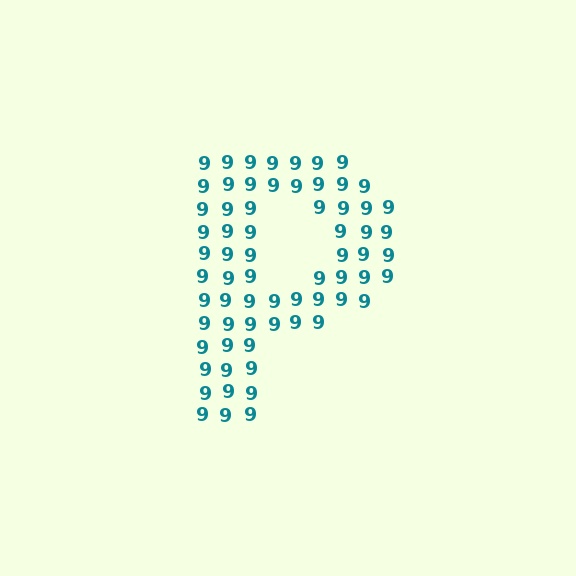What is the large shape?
The large shape is the letter P.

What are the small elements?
The small elements are digit 9's.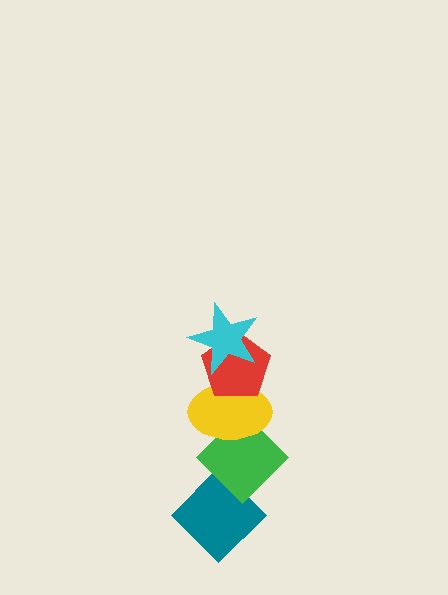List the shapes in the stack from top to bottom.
From top to bottom: the cyan star, the red pentagon, the yellow ellipse, the green diamond, the teal diamond.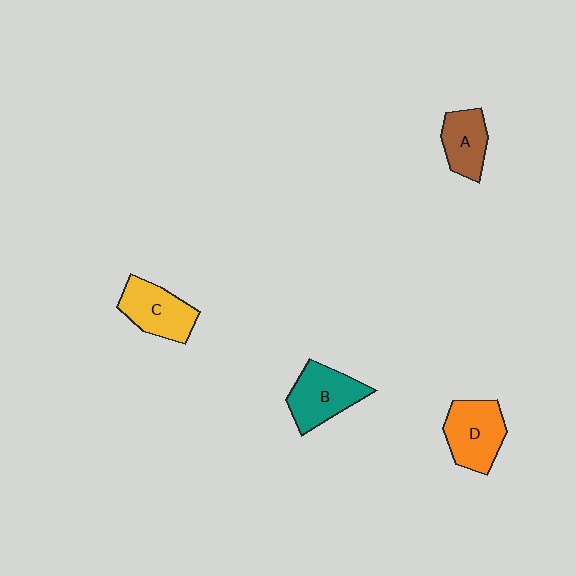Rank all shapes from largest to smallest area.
From largest to smallest: D (orange), B (teal), C (yellow), A (brown).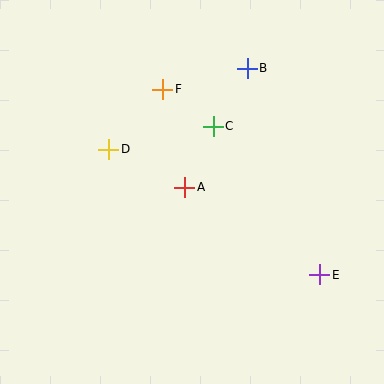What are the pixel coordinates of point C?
Point C is at (213, 126).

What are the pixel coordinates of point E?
Point E is at (320, 275).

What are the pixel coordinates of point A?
Point A is at (185, 187).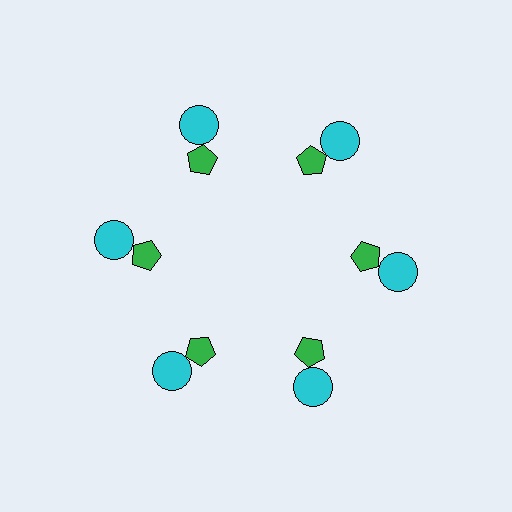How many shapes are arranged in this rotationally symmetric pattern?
There are 12 shapes, arranged in 6 groups of 2.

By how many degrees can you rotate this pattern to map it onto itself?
The pattern maps onto itself every 60 degrees of rotation.